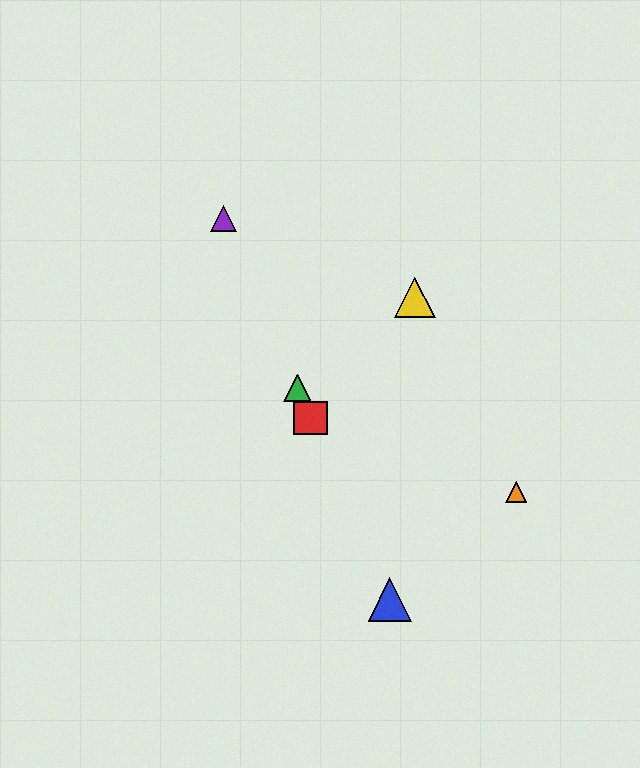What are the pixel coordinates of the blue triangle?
The blue triangle is at (390, 599).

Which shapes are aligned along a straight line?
The red square, the blue triangle, the green triangle, the purple triangle are aligned along a straight line.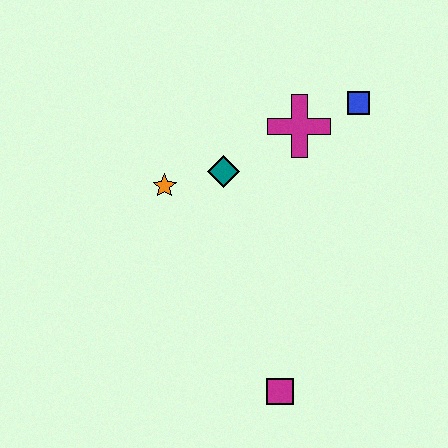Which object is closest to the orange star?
The teal diamond is closest to the orange star.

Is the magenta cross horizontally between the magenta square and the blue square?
Yes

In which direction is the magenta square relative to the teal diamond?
The magenta square is below the teal diamond.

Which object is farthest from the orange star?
The magenta square is farthest from the orange star.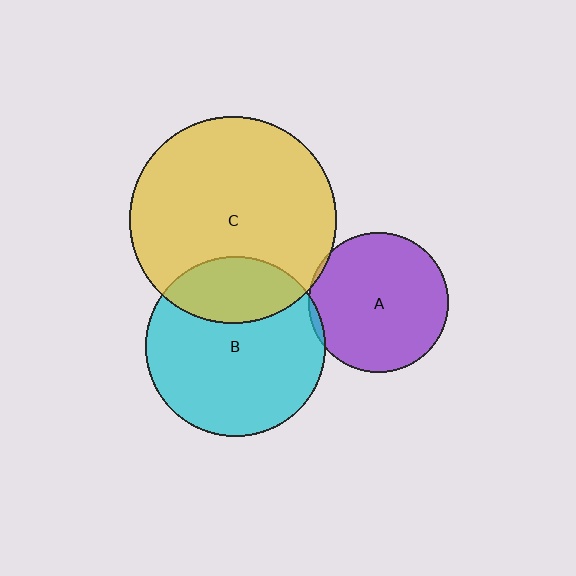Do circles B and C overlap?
Yes.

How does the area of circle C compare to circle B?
Approximately 1.3 times.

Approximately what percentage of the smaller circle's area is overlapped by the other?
Approximately 25%.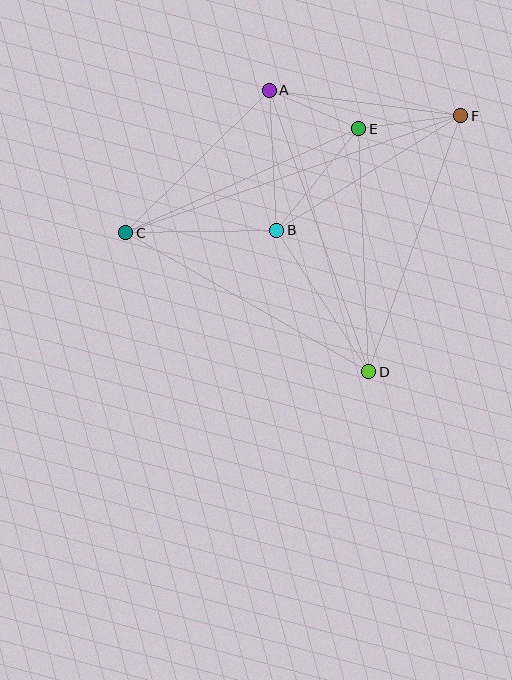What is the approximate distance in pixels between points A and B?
The distance between A and B is approximately 140 pixels.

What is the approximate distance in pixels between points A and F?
The distance between A and F is approximately 193 pixels.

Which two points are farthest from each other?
Points C and F are farthest from each other.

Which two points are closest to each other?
Points A and E are closest to each other.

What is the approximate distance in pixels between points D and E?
The distance between D and E is approximately 243 pixels.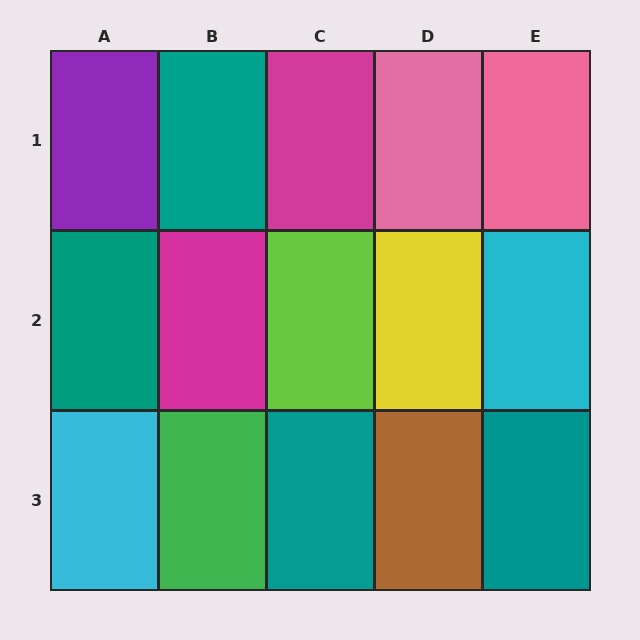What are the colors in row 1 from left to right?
Purple, teal, magenta, pink, pink.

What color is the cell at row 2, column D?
Yellow.